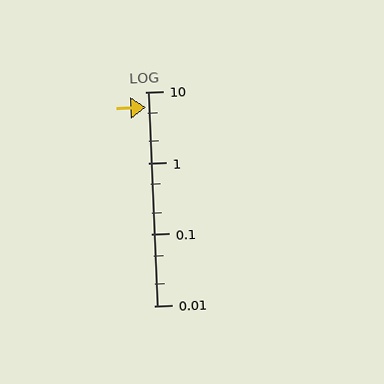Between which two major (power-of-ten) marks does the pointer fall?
The pointer is between 1 and 10.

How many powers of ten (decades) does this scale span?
The scale spans 3 decades, from 0.01 to 10.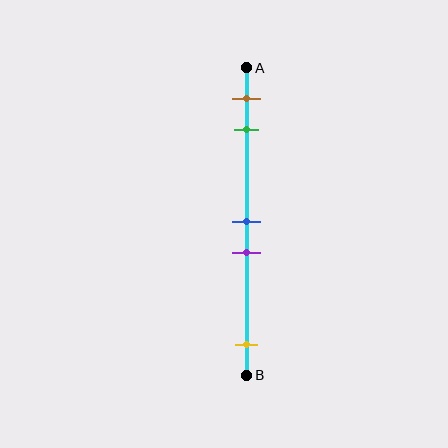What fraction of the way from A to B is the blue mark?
The blue mark is approximately 50% (0.5) of the way from A to B.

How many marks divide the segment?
There are 5 marks dividing the segment.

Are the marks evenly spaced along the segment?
No, the marks are not evenly spaced.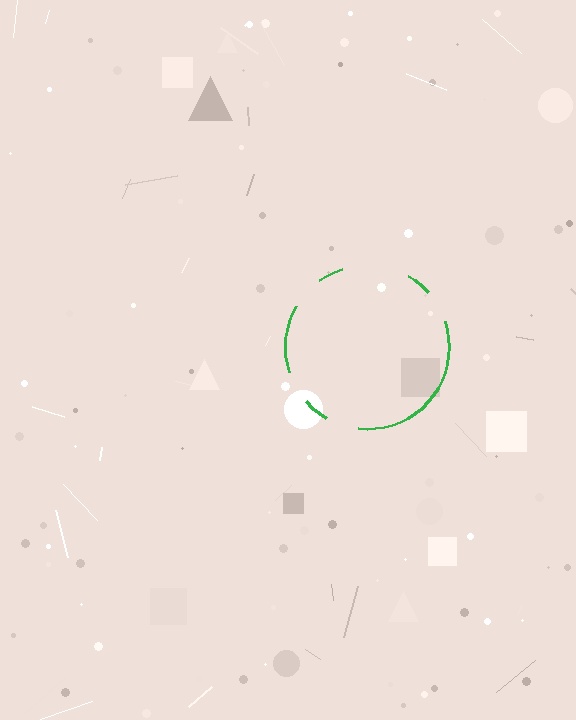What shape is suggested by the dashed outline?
The dashed outline suggests a circle.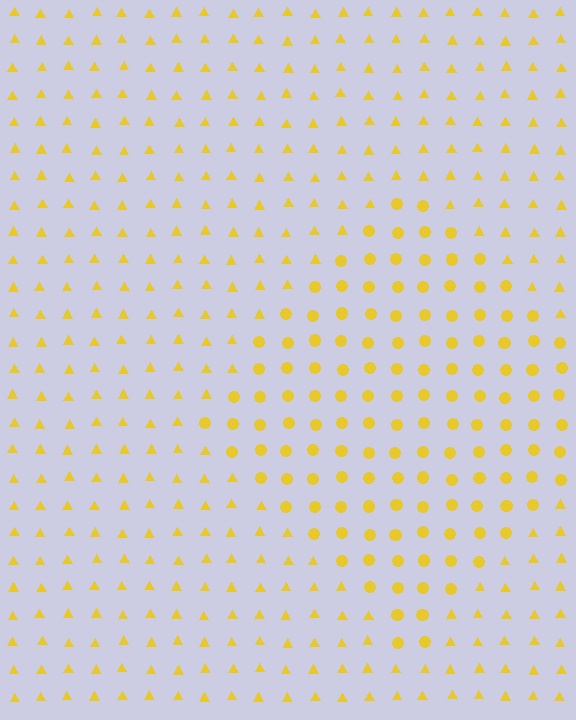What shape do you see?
I see a diamond.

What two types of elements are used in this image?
The image uses circles inside the diamond region and triangles outside it.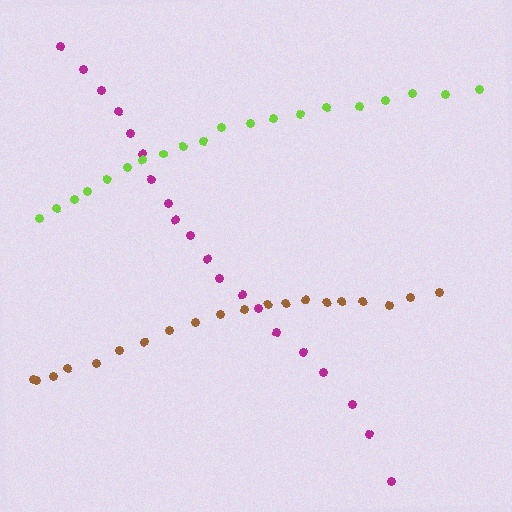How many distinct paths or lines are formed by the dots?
There are 3 distinct paths.